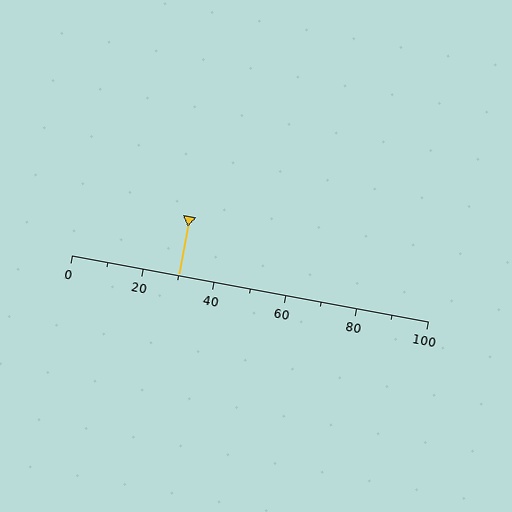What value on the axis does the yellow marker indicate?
The marker indicates approximately 30.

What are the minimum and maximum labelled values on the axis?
The axis runs from 0 to 100.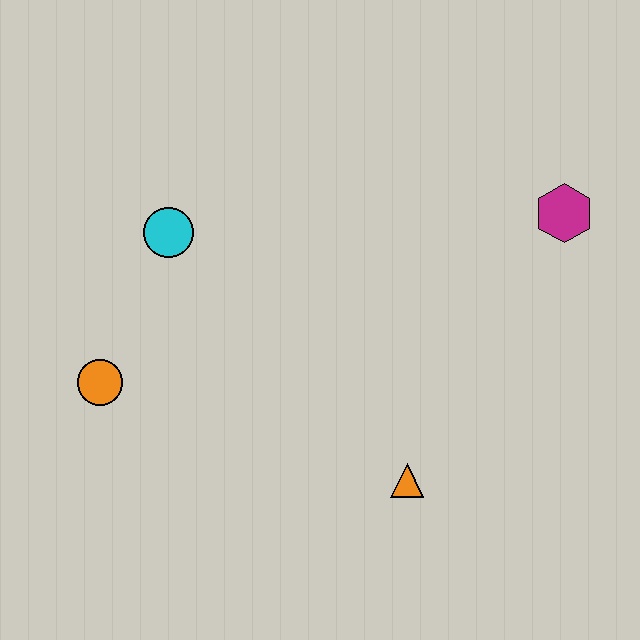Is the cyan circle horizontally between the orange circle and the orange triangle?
Yes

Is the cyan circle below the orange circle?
No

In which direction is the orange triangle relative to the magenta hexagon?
The orange triangle is below the magenta hexagon.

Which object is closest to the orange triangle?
The magenta hexagon is closest to the orange triangle.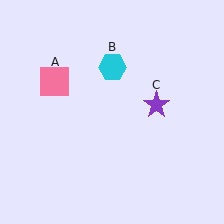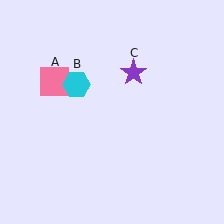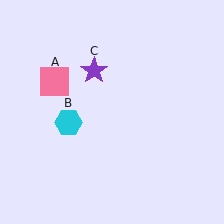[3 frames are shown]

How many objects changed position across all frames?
2 objects changed position: cyan hexagon (object B), purple star (object C).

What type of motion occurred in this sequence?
The cyan hexagon (object B), purple star (object C) rotated counterclockwise around the center of the scene.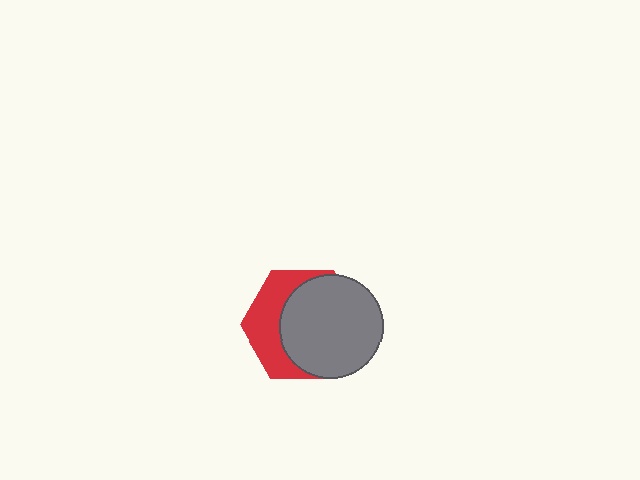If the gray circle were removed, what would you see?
You would see the complete red hexagon.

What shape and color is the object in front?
The object in front is a gray circle.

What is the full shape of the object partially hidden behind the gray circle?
The partially hidden object is a red hexagon.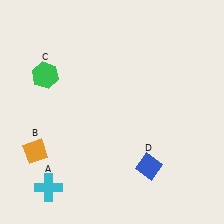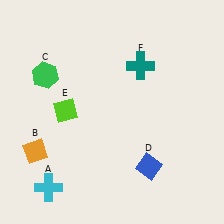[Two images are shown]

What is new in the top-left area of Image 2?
A lime diamond (E) was added in the top-left area of Image 2.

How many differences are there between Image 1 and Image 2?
There are 2 differences between the two images.